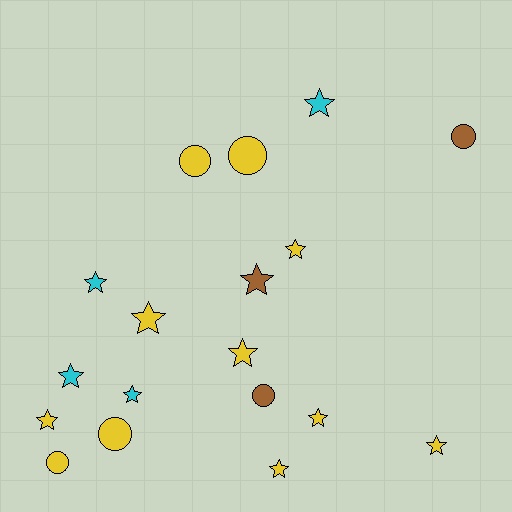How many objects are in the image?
There are 18 objects.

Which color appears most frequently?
Yellow, with 11 objects.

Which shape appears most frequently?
Star, with 12 objects.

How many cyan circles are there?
There are no cyan circles.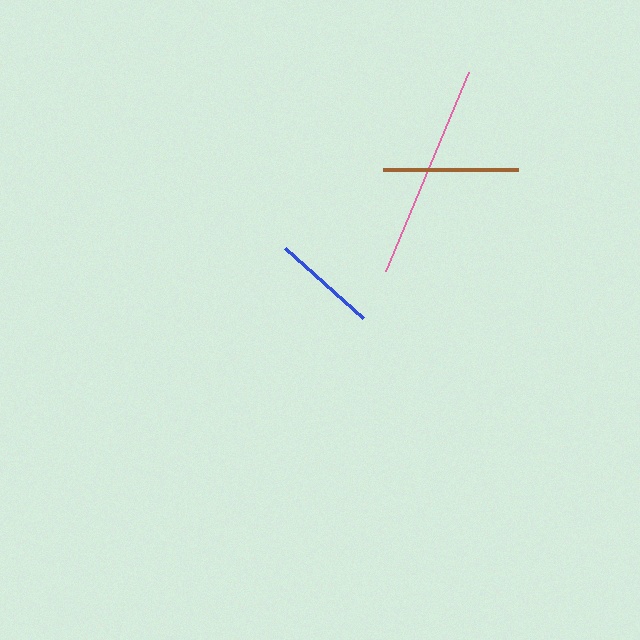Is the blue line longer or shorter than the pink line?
The pink line is longer than the blue line.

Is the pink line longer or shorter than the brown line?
The pink line is longer than the brown line.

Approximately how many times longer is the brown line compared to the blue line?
The brown line is approximately 1.3 times the length of the blue line.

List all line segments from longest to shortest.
From longest to shortest: pink, brown, blue.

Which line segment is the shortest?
The blue line is the shortest at approximately 105 pixels.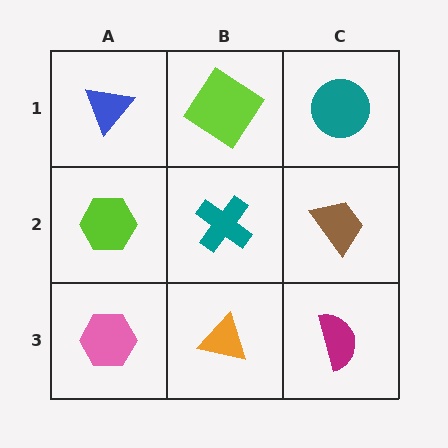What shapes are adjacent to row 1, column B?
A teal cross (row 2, column B), a blue triangle (row 1, column A), a teal circle (row 1, column C).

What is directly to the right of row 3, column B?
A magenta semicircle.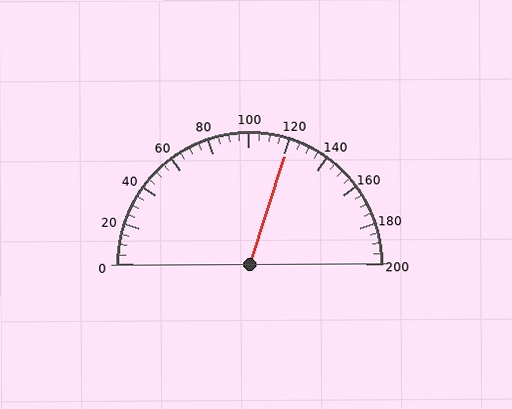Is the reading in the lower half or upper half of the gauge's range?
The reading is in the upper half of the range (0 to 200).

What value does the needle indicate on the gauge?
The needle indicates approximately 120.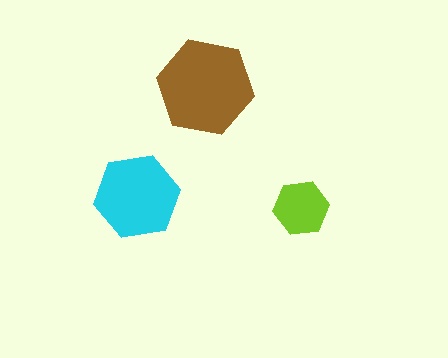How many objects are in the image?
There are 3 objects in the image.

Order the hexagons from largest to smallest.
the brown one, the cyan one, the lime one.